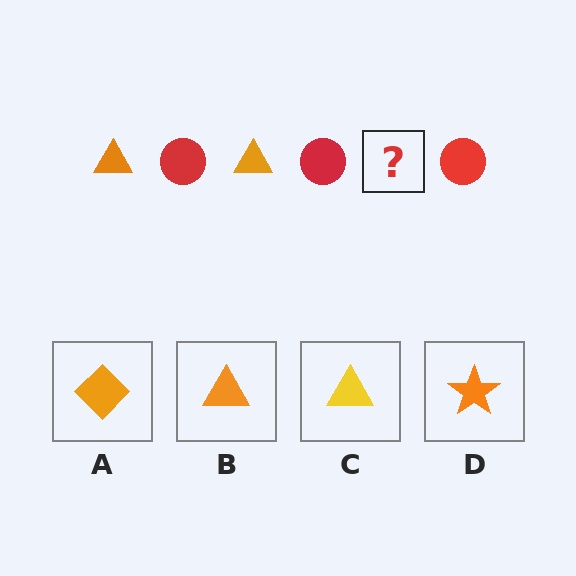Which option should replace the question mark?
Option B.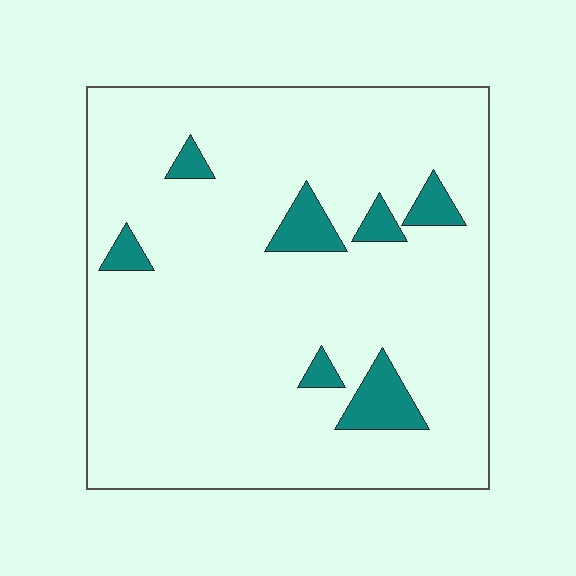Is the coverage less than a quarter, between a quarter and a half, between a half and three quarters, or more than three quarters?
Less than a quarter.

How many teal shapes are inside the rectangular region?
7.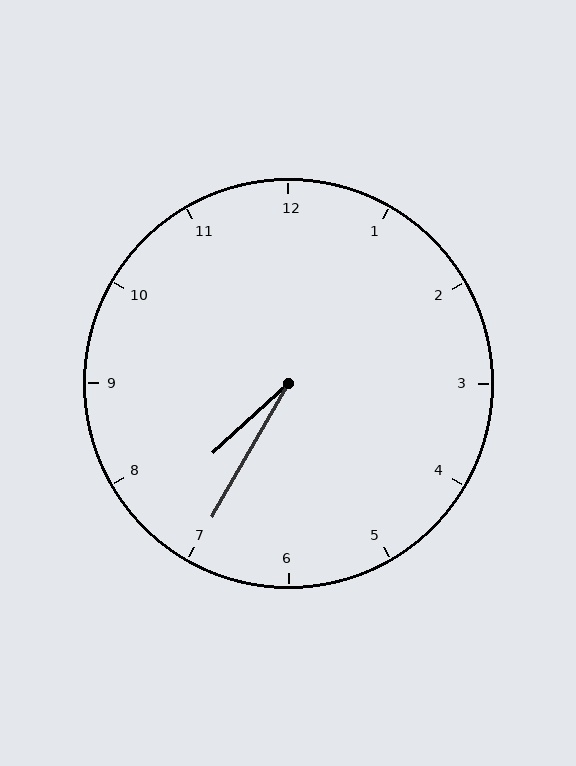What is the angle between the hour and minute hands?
Approximately 18 degrees.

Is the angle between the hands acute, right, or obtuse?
It is acute.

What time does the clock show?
7:35.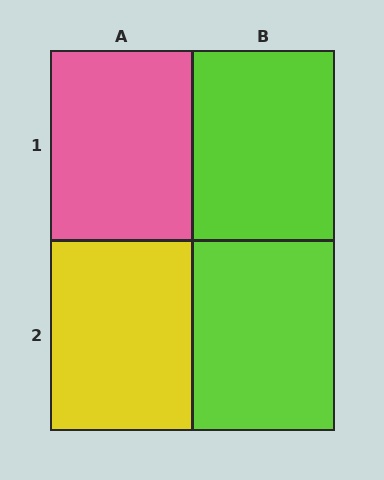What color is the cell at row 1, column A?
Pink.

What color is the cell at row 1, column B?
Lime.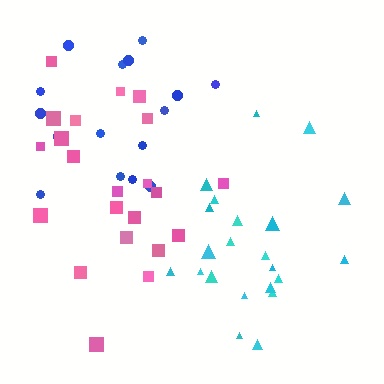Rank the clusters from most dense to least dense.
cyan, pink, blue.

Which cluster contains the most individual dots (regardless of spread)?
Pink (22).